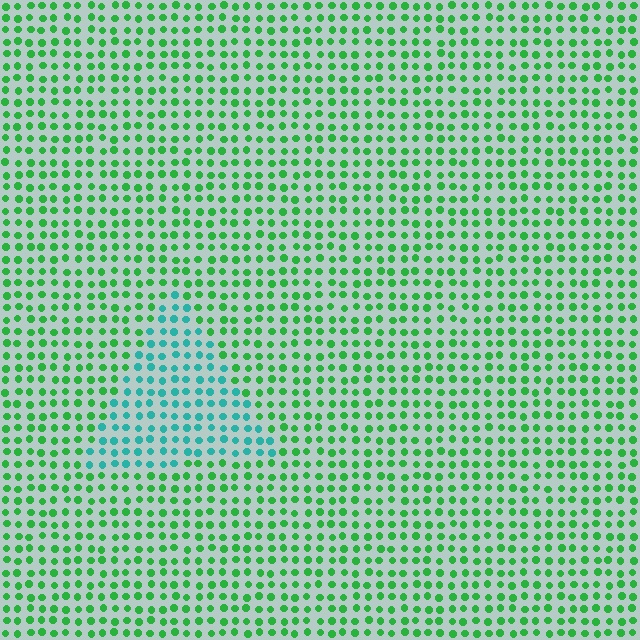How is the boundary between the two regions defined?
The boundary is defined purely by a slight shift in hue (about 46 degrees). Spacing, size, and orientation are identical on both sides.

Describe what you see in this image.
The image is filled with small green elements in a uniform arrangement. A triangle-shaped region is visible where the elements are tinted to a slightly different hue, forming a subtle color boundary.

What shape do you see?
I see a triangle.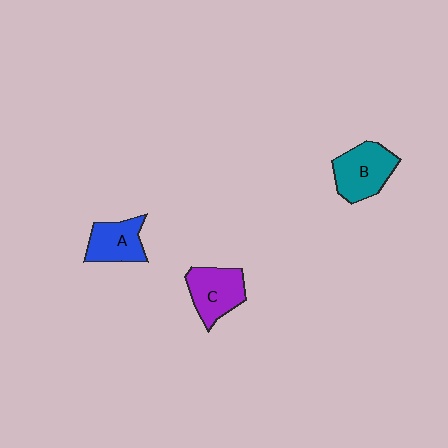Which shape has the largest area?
Shape B (teal).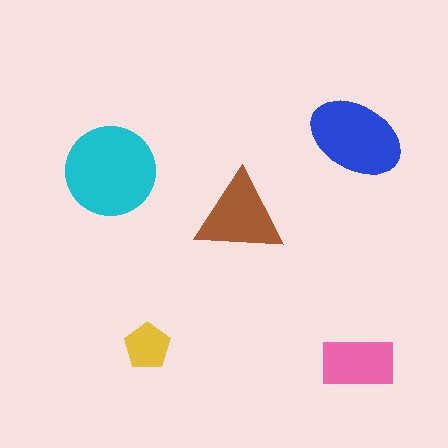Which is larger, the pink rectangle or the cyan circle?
The cyan circle.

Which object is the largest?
The cyan circle.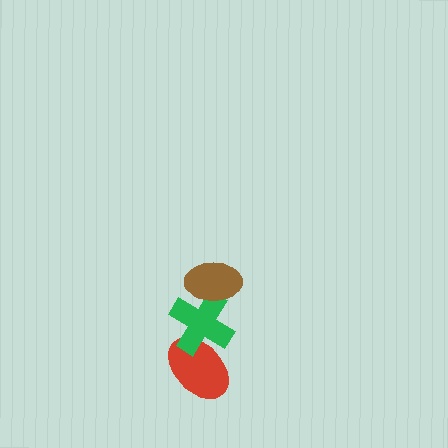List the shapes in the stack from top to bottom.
From top to bottom: the brown ellipse, the green cross, the red ellipse.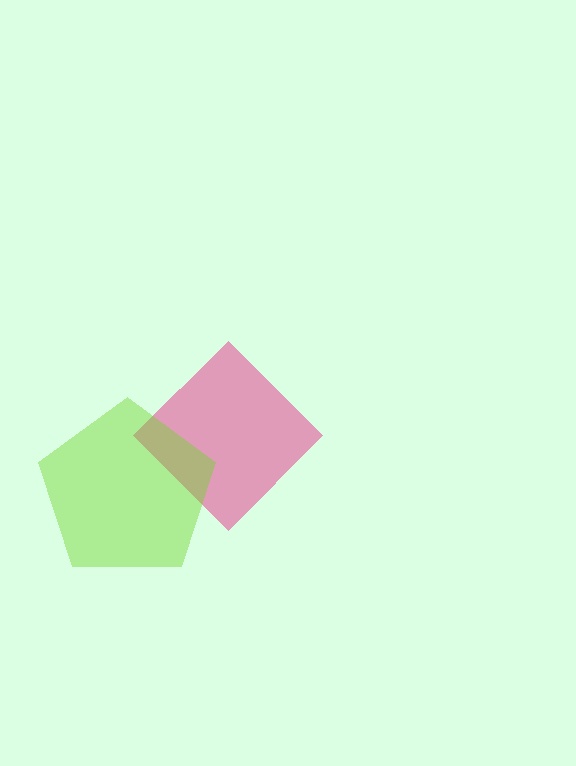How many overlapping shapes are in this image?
There are 2 overlapping shapes in the image.